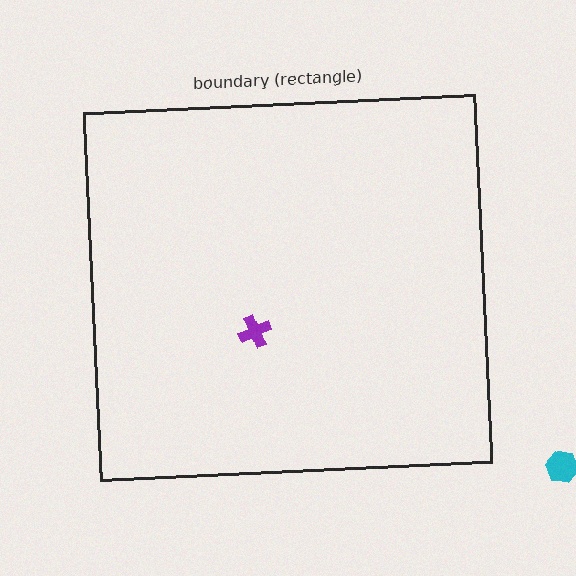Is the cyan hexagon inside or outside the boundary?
Outside.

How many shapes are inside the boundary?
1 inside, 1 outside.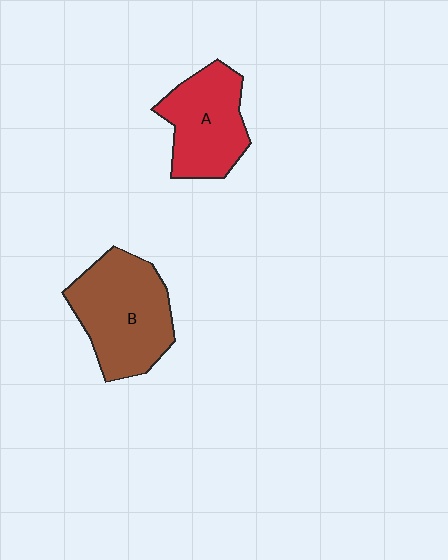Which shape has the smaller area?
Shape A (red).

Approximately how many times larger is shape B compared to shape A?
Approximately 1.3 times.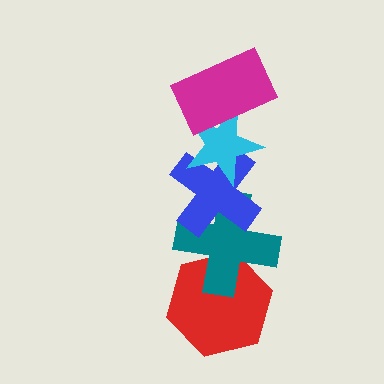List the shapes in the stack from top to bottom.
From top to bottom: the magenta rectangle, the cyan star, the blue cross, the teal cross, the red hexagon.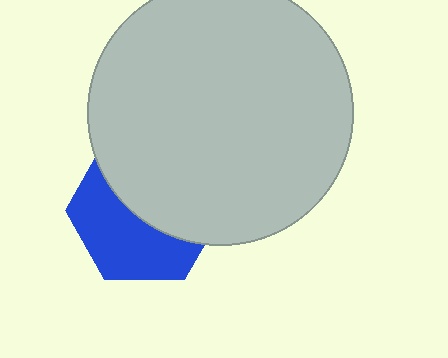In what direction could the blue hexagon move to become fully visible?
The blue hexagon could move down. That would shift it out from behind the light gray circle entirely.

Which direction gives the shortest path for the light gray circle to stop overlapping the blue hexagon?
Moving up gives the shortest separation.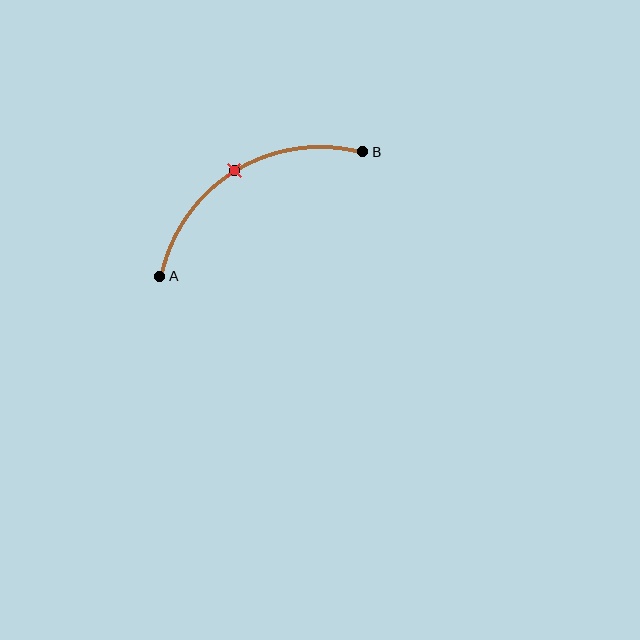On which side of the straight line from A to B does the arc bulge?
The arc bulges above the straight line connecting A and B.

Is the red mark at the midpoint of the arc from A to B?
Yes. The red mark lies on the arc at equal arc-length from both A and B — it is the arc midpoint.